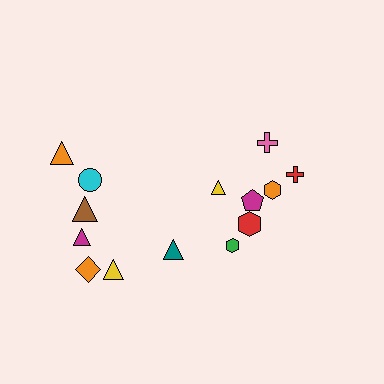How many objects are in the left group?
There are 6 objects.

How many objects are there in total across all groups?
There are 14 objects.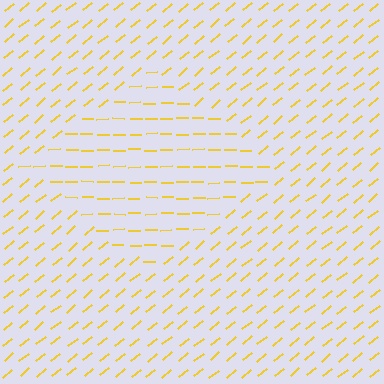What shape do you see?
I see a diamond.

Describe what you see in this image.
The image is filled with small yellow line segments. A diamond region in the image has lines oriented differently from the surrounding lines, creating a visible texture boundary.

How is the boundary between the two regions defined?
The boundary is defined purely by a change in line orientation (approximately 38 degrees difference). All lines are the same color and thickness.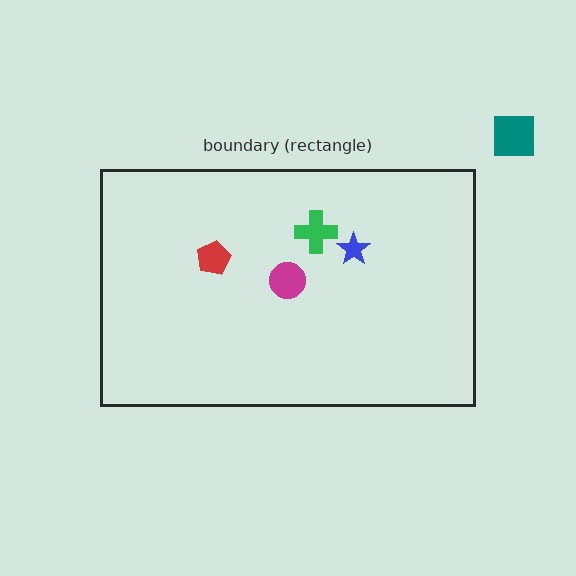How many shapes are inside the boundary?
4 inside, 1 outside.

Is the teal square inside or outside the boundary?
Outside.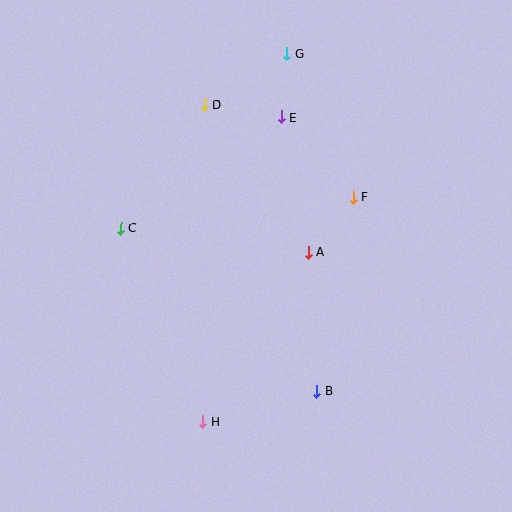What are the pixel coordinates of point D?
Point D is at (205, 105).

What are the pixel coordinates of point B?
Point B is at (317, 391).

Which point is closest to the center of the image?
Point A at (308, 252) is closest to the center.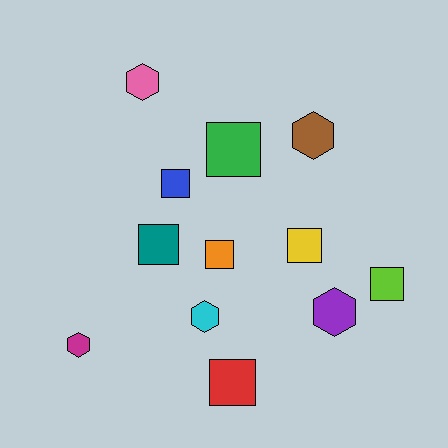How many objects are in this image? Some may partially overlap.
There are 12 objects.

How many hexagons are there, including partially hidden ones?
There are 5 hexagons.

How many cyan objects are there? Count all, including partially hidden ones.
There is 1 cyan object.